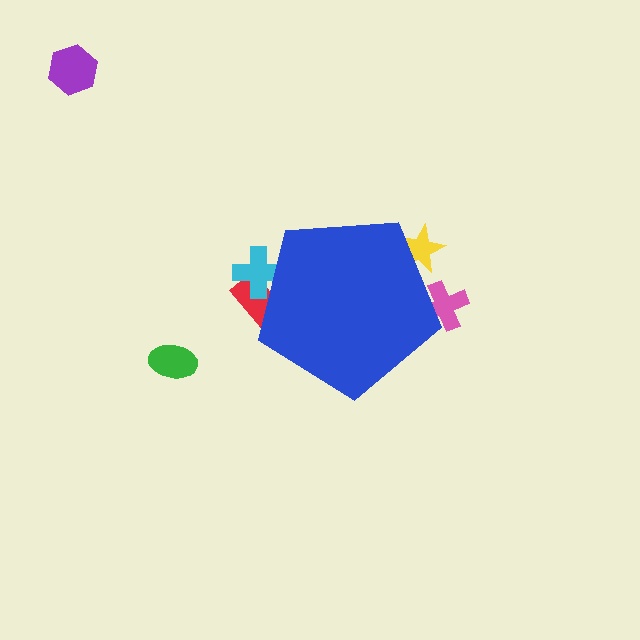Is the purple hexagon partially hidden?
No, the purple hexagon is fully visible.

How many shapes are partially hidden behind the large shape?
4 shapes are partially hidden.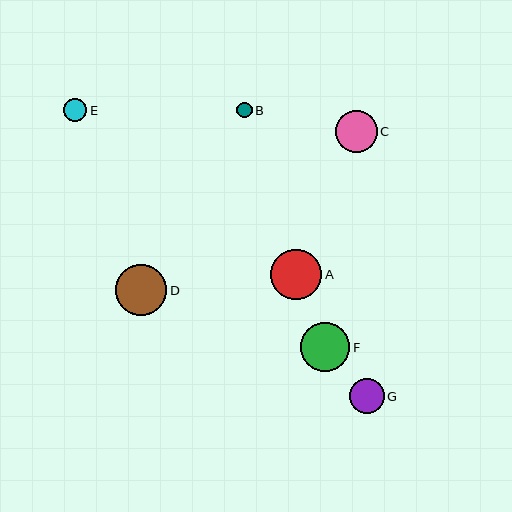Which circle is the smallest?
Circle B is the smallest with a size of approximately 16 pixels.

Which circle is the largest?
Circle A is the largest with a size of approximately 51 pixels.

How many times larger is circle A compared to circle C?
Circle A is approximately 1.2 times the size of circle C.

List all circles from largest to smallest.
From largest to smallest: A, D, F, C, G, E, B.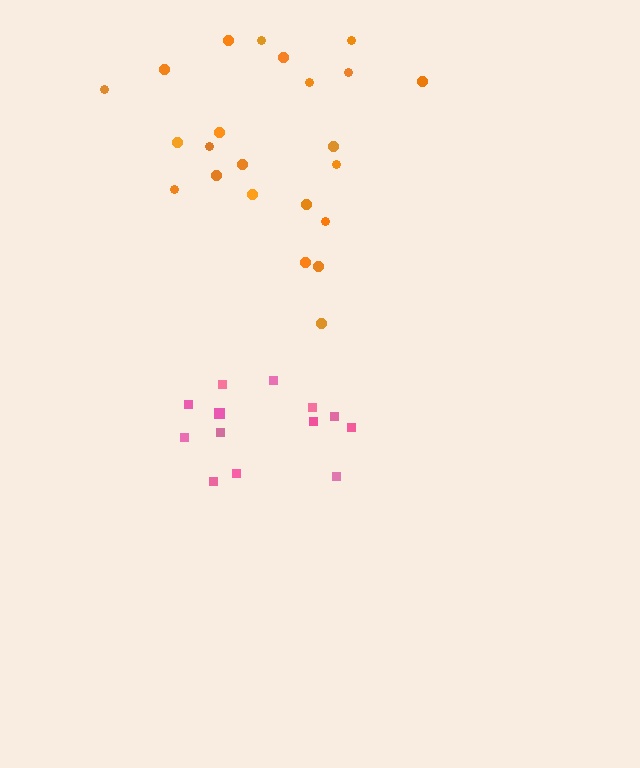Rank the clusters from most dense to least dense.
orange, pink.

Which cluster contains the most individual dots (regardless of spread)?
Orange (23).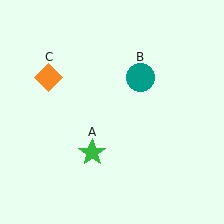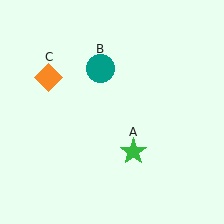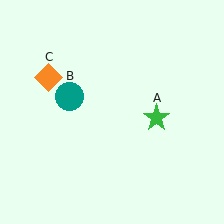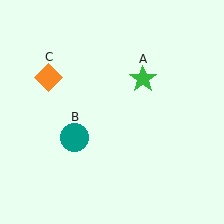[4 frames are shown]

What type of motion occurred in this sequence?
The green star (object A), teal circle (object B) rotated counterclockwise around the center of the scene.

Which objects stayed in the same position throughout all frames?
Orange diamond (object C) remained stationary.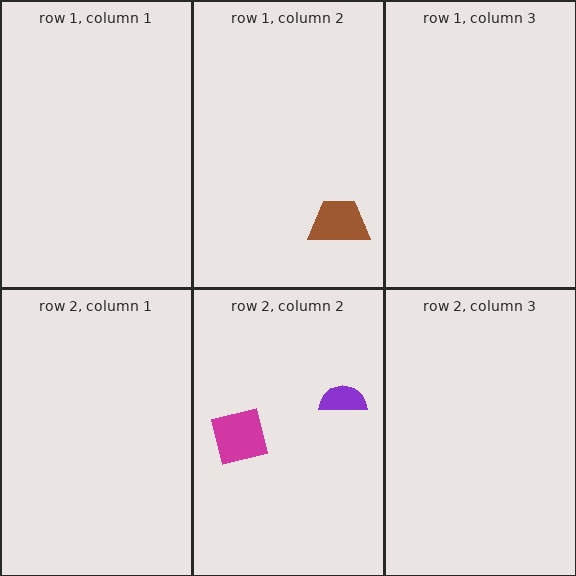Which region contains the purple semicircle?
The row 2, column 2 region.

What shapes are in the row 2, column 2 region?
The purple semicircle, the magenta square.